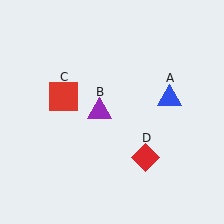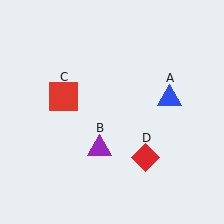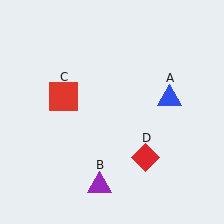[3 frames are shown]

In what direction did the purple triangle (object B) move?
The purple triangle (object B) moved down.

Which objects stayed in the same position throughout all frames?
Blue triangle (object A) and red square (object C) and red diamond (object D) remained stationary.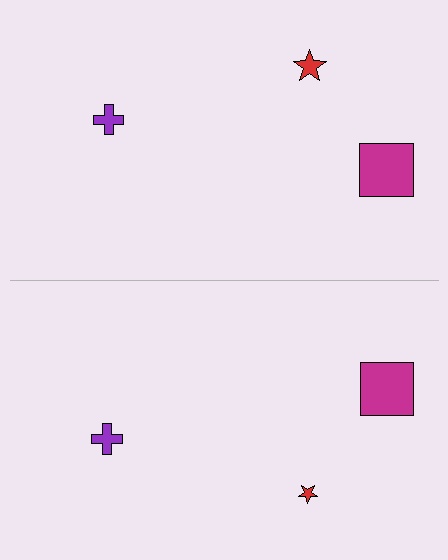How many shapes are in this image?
There are 6 shapes in this image.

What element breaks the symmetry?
The red star on the bottom side has a different size than its mirror counterpart.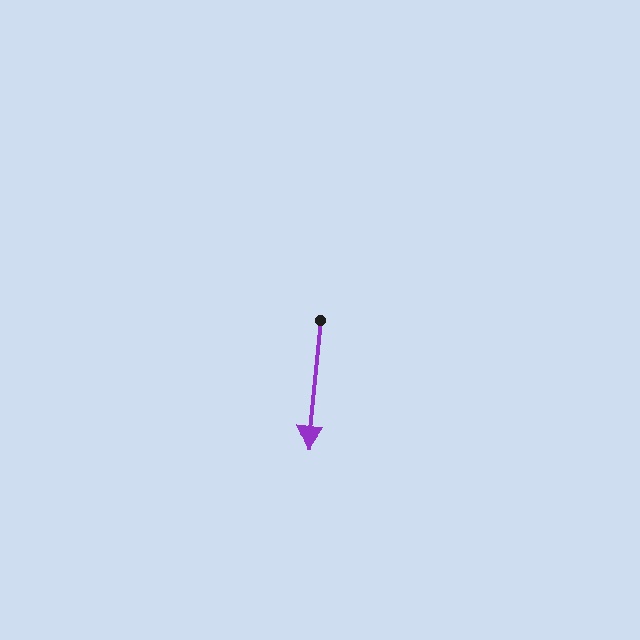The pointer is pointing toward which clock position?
Roughly 6 o'clock.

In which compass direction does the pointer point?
South.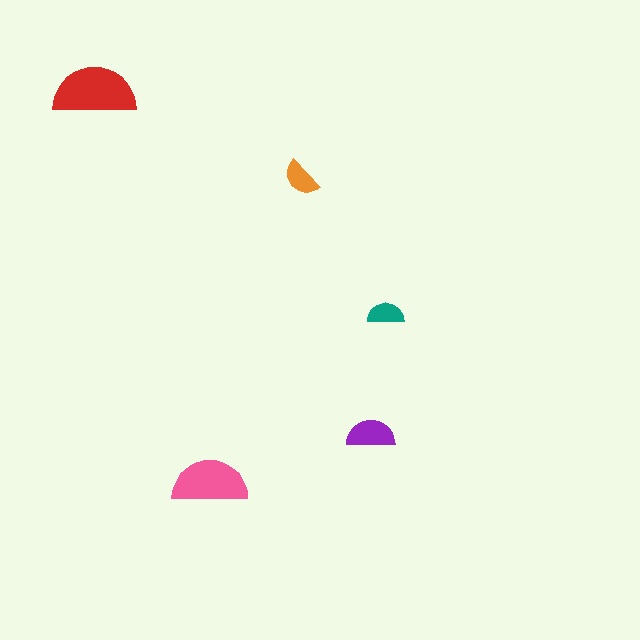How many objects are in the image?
There are 5 objects in the image.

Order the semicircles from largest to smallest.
the red one, the pink one, the purple one, the orange one, the teal one.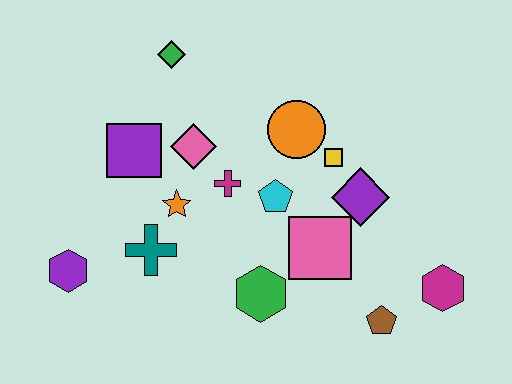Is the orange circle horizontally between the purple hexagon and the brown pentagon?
Yes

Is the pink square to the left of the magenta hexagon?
Yes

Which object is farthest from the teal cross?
The magenta hexagon is farthest from the teal cross.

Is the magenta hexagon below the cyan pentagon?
Yes